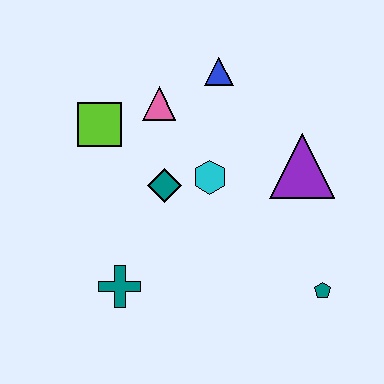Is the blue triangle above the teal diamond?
Yes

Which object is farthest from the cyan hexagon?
The teal pentagon is farthest from the cyan hexagon.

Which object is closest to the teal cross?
The teal diamond is closest to the teal cross.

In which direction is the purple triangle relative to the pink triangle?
The purple triangle is to the right of the pink triangle.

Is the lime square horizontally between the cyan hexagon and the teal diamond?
No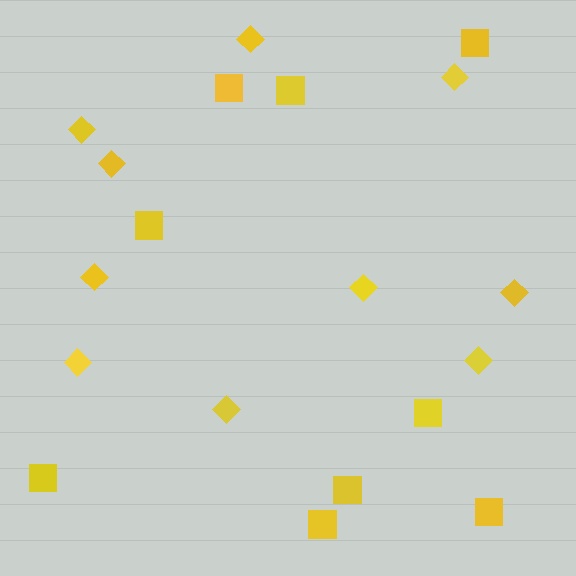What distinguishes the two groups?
There are 2 groups: one group of squares (9) and one group of diamonds (10).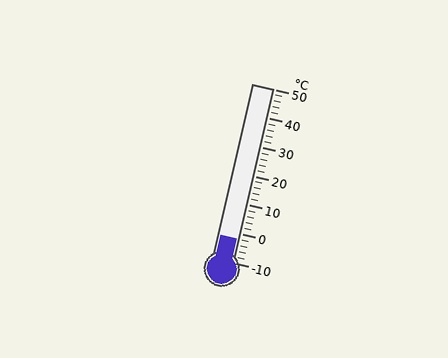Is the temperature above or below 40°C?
The temperature is below 40°C.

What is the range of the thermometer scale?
The thermometer scale ranges from -10°C to 50°C.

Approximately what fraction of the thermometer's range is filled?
The thermometer is filled to approximately 15% of its range.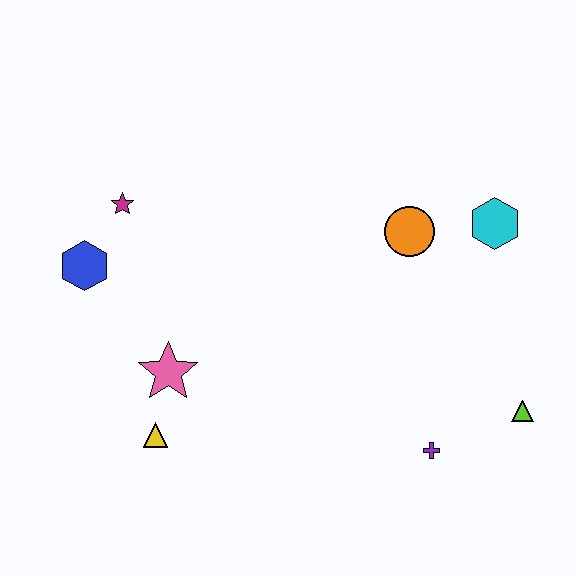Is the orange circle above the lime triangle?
Yes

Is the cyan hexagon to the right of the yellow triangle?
Yes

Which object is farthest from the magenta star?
The lime triangle is farthest from the magenta star.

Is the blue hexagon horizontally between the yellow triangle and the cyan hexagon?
No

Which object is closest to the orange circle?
The cyan hexagon is closest to the orange circle.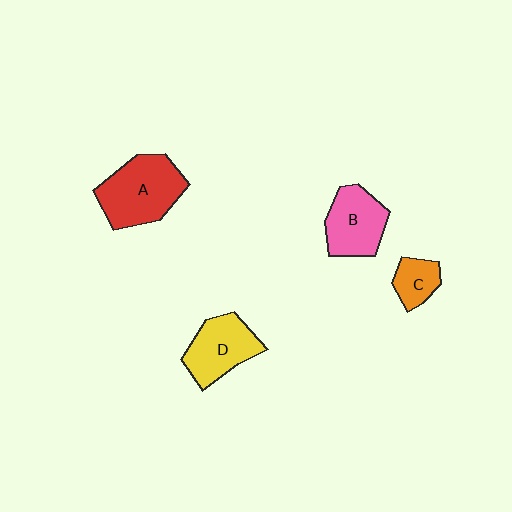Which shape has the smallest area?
Shape C (orange).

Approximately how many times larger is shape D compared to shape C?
Approximately 1.9 times.